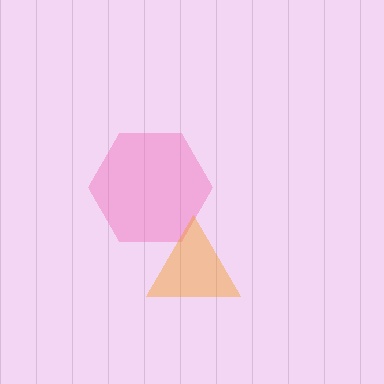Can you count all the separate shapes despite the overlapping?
Yes, there are 2 separate shapes.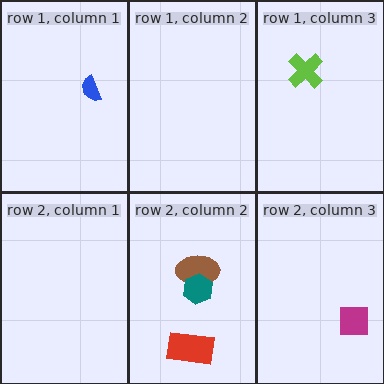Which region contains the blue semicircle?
The row 1, column 1 region.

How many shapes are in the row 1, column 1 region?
1.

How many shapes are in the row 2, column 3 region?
1.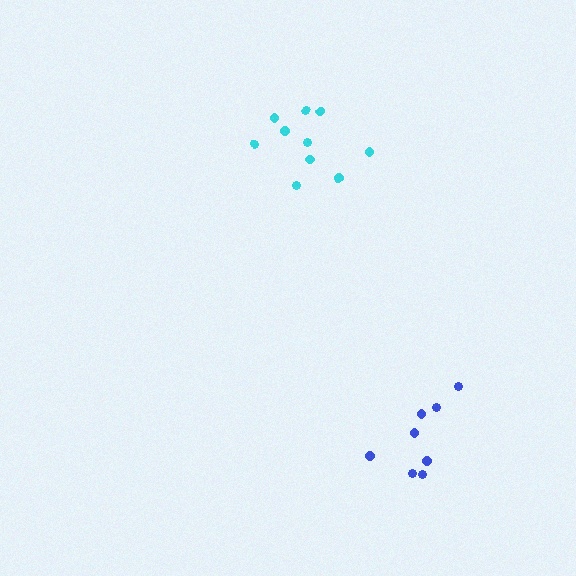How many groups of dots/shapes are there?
There are 2 groups.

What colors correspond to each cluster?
The clusters are colored: blue, cyan.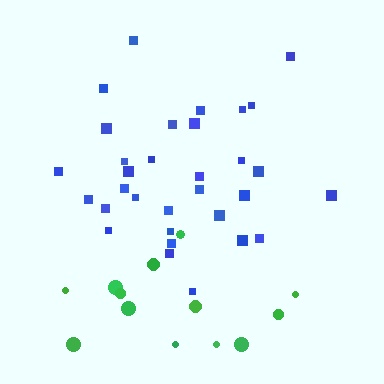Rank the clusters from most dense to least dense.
blue, green.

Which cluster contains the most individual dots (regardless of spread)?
Blue (32).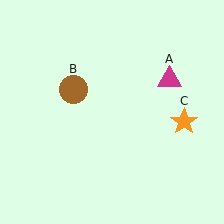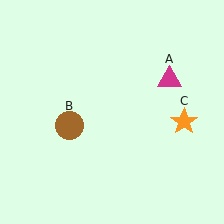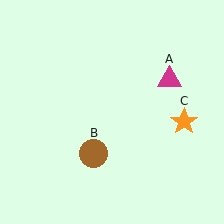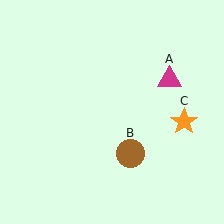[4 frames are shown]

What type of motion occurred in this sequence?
The brown circle (object B) rotated counterclockwise around the center of the scene.